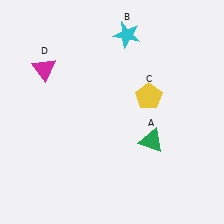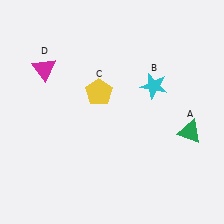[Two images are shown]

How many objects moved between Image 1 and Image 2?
3 objects moved between the two images.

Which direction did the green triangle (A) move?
The green triangle (A) moved right.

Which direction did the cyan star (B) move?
The cyan star (B) moved down.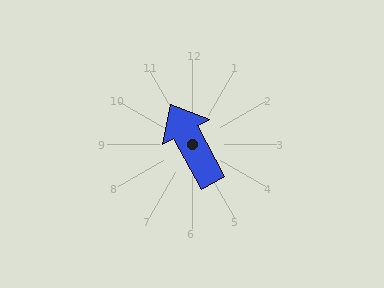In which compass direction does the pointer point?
Northwest.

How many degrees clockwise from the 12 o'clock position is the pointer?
Approximately 332 degrees.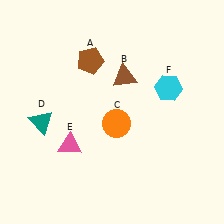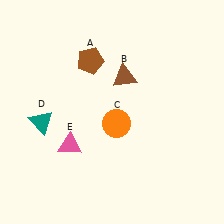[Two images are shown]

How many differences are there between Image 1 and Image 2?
There is 1 difference between the two images.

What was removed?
The cyan hexagon (F) was removed in Image 2.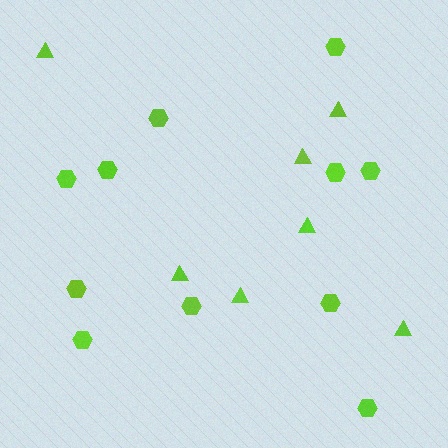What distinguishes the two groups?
There are 2 groups: one group of triangles (7) and one group of hexagons (11).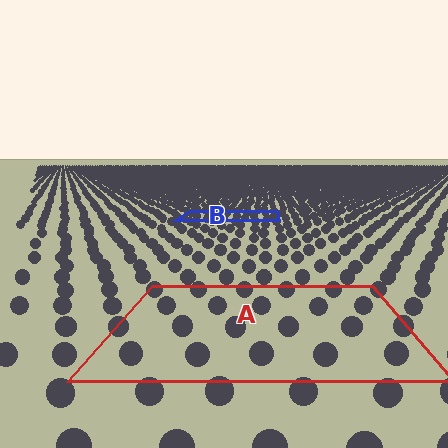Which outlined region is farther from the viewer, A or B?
Region B is farther from the viewer — the texture elements inside it appear smaller and more densely packed.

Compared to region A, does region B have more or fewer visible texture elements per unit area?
Region B has more texture elements per unit area — they are packed more densely because it is farther away.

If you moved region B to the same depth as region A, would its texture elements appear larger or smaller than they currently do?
They would appear larger. At a closer depth, the same texture elements are projected at a bigger on-screen size.